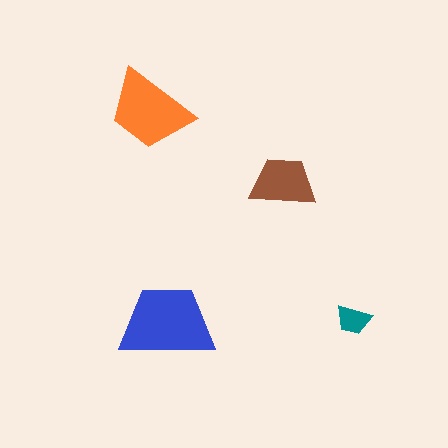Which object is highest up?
The orange trapezoid is topmost.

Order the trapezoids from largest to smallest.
the blue one, the orange one, the brown one, the teal one.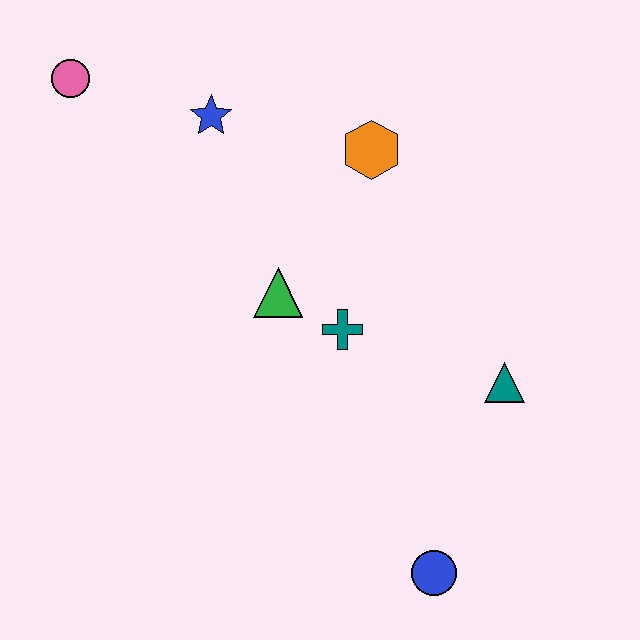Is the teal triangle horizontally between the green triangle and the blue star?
No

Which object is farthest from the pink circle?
The blue circle is farthest from the pink circle.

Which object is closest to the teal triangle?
The teal cross is closest to the teal triangle.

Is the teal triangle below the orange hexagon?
Yes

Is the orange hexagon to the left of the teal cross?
No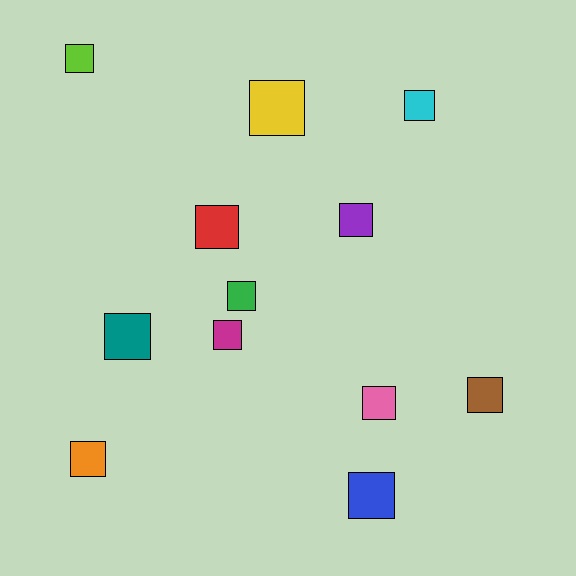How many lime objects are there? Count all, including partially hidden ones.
There is 1 lime object.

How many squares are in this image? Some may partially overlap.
There are 12 squares.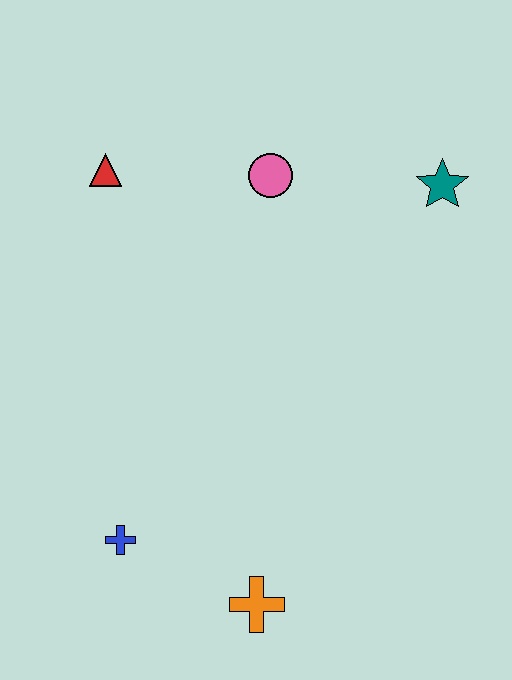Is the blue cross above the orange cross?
Yes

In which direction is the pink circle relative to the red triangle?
The pink circle is to the right of the red triangle.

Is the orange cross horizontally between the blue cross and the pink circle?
Yes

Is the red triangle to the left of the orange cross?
Yes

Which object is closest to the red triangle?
The pink circle is closest to the red triangle.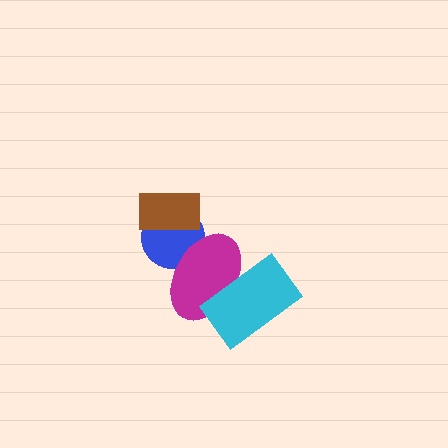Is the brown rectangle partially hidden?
No, no other shape covers it.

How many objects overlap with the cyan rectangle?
1 object overlaps with the cyan rectangle.